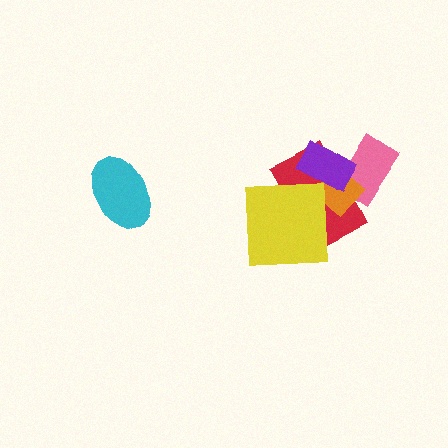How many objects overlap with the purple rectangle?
3 objects overlap with the purple rectangle.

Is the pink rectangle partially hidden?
Yes, it is partially covered by another shape.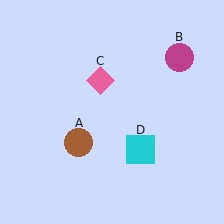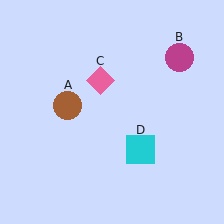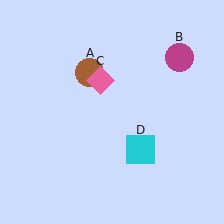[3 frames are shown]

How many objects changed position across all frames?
1 object changed position: brown circle (object A).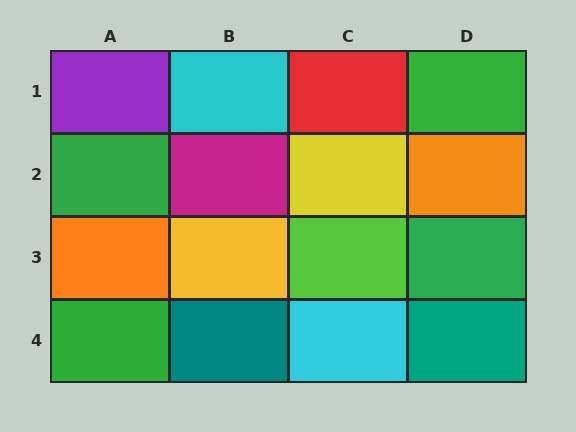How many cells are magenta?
1 cell is magenta.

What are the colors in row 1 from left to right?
Purple, cyan, red, green.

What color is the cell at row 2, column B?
Magenta.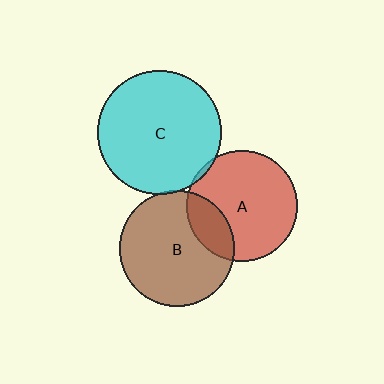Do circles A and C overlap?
Yes.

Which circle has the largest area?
Circle C (cyan).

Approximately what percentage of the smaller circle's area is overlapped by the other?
Approximately 5%.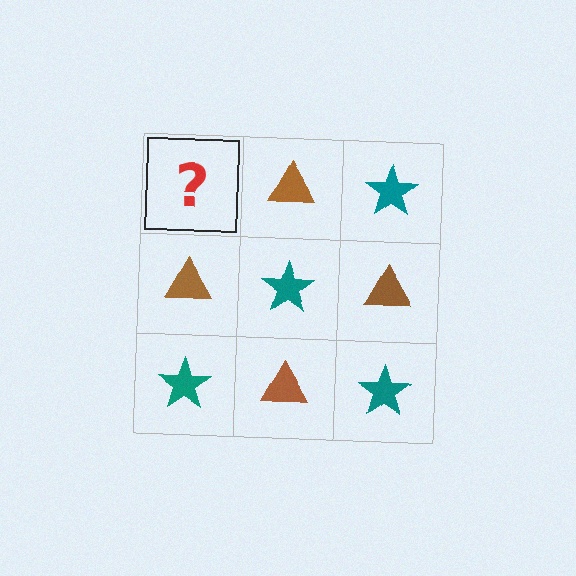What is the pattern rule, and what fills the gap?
The rule is that it alternates teal star and brown triangle in a checkerboard pattern. The gap should be filled with a teal star.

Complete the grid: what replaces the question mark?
The question mark should be replaced with a teal star.